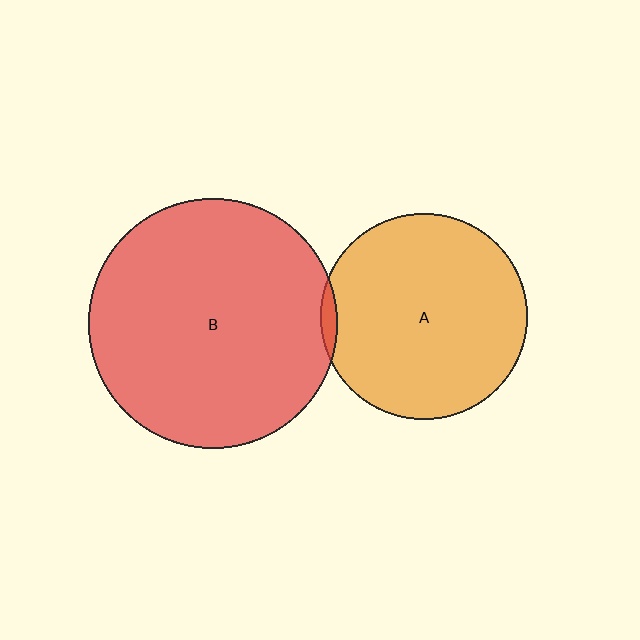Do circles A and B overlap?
Yes.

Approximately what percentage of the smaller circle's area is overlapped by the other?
Approximately 5%.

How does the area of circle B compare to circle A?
Approximately 1.5 times.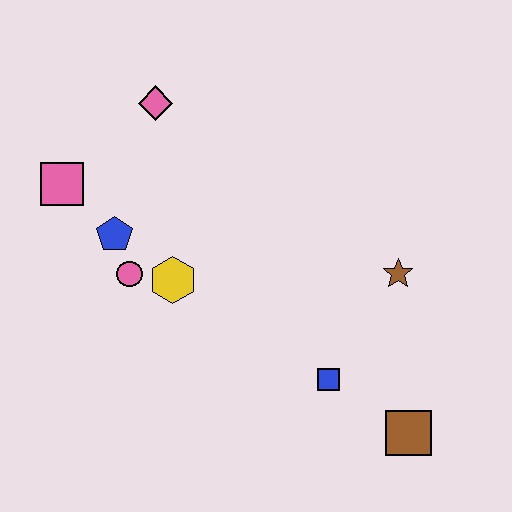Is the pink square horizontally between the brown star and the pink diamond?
No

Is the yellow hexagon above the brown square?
Yes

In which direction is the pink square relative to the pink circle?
The pink square is above the pink circle.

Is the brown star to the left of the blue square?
No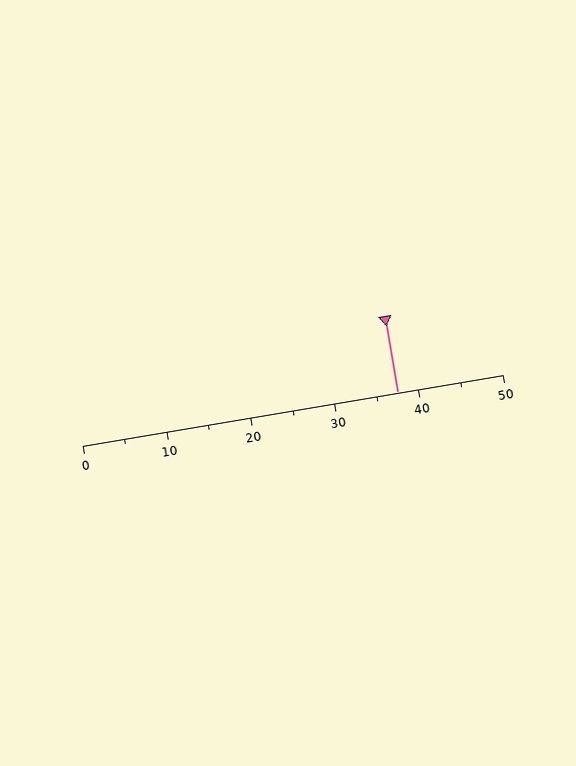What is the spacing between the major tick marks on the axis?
The major ticks are spaced 10 apart.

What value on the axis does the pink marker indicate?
The marker indicates approximately 37.5.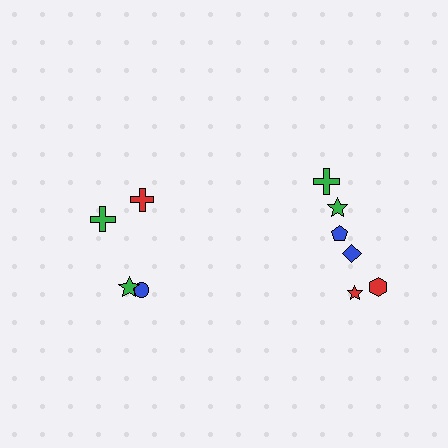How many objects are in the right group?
There are 6 objects.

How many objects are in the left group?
There are 4 objects.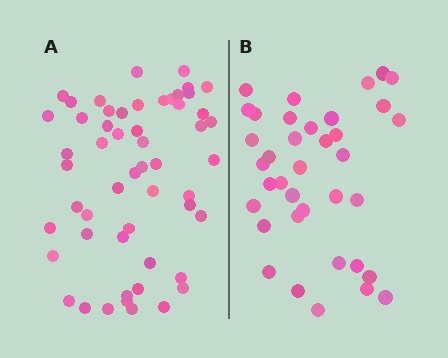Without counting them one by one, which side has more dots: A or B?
Region A (the left region) has more dots.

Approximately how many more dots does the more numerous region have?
Region A has approximately 15 more dots than region B.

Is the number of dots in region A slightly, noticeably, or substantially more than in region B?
Region A has substantially more. The ratio is roughly 1.5 to 1.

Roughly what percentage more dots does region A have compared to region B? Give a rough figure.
About 45% more.